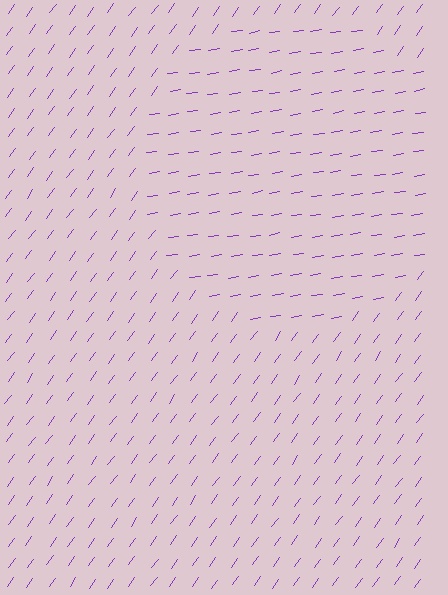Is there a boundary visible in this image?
Yes, there is a texture boundary formed by a change in line orientation.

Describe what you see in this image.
The image is filled with small purple line segments. A circle region in the image has lines oriented differently from the surrounding lines, creating a visible texture boundary.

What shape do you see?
I see a circle.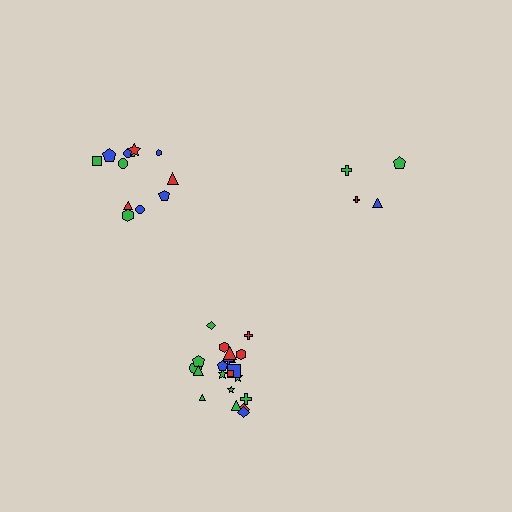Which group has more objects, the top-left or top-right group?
The top-left group.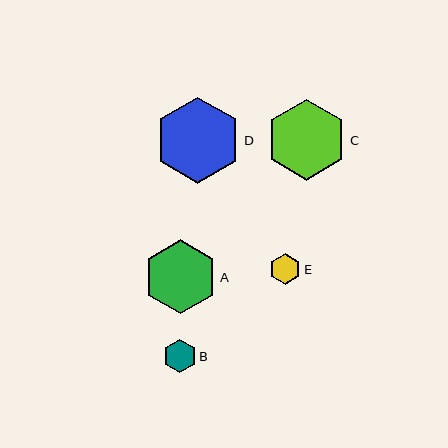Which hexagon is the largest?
Hexagon D is the largest with a size of approximately 86 pixels.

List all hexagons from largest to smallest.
From largest to smallest: D, C, A, B, E.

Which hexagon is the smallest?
Hexagon E is the smallest with a size of approximately 31 pixels.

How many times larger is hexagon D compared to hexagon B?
Hexagon D is approximately 2.6 times the size of hexagon B.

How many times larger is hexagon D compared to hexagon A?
Hexagon D is approximately 1.2 times the size of hexagon A.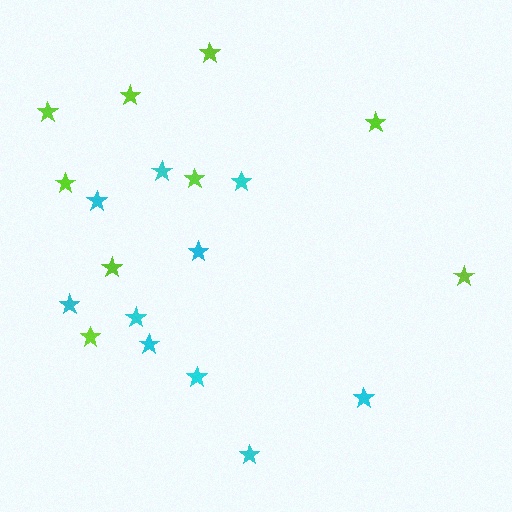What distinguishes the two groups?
There are 2 groups: one group of lime stars (9) and one group of cyan stars (10).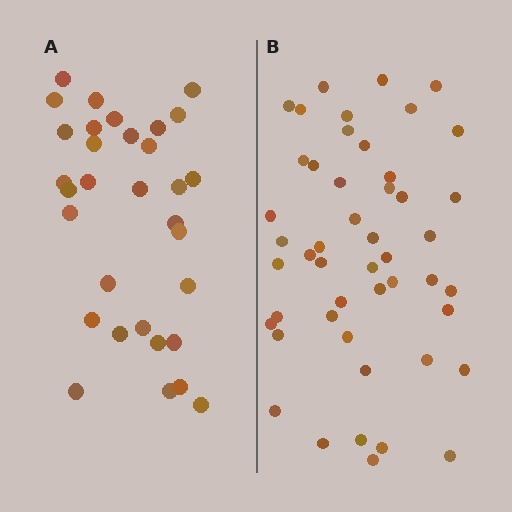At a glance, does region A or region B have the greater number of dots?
Region B (the right region) has more dots.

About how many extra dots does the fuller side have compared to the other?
Region B has approximately 15 more dots than region A.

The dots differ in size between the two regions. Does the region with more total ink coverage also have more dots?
No. Region A has more total ink coverage because its dots are larger, but region B actually contains more individual dots. Total area can be misleading — the number of items is what matters here.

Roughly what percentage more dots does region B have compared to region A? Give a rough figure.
About 50% more.